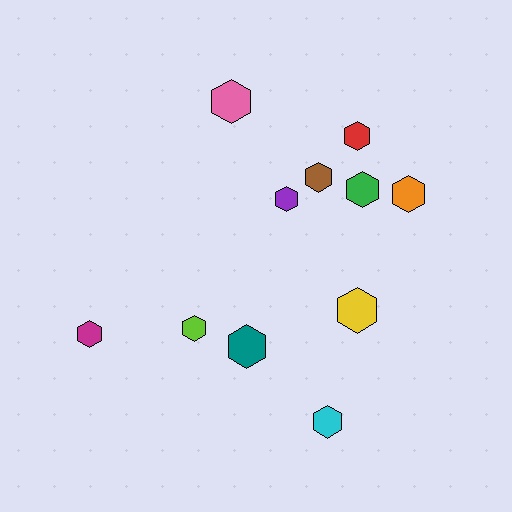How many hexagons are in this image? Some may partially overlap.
There are 11 hexagons.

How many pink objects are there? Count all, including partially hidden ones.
There is 1 pink object.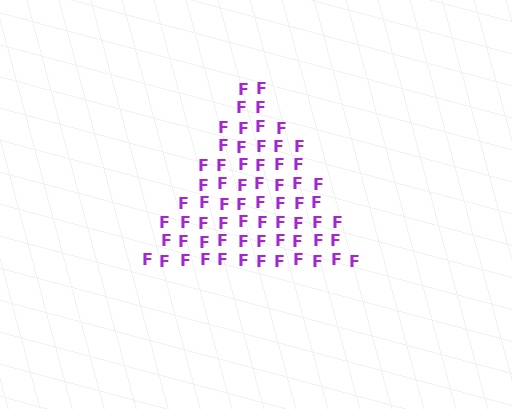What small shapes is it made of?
It is made of small letter F's.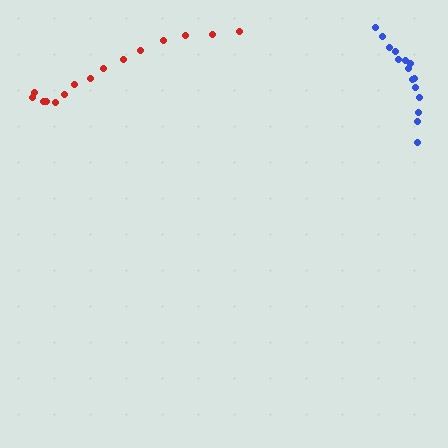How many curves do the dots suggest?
There are 2 distinct paths.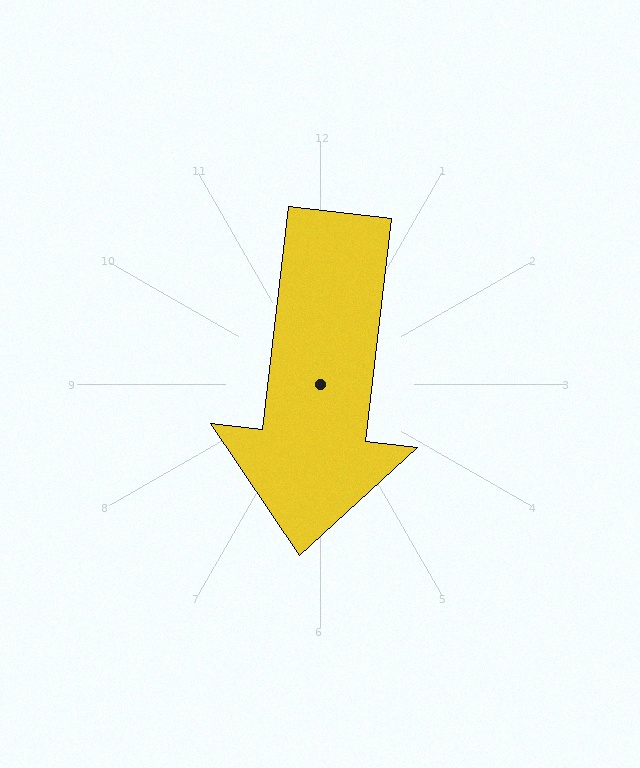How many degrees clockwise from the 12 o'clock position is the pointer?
Approximately 187 degrees.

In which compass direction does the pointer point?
South.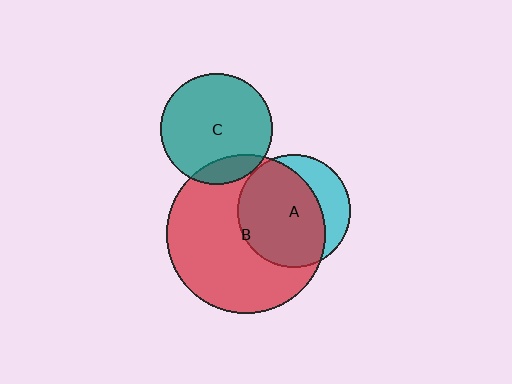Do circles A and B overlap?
Yes.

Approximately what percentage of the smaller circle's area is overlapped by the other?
Approximately 70%.